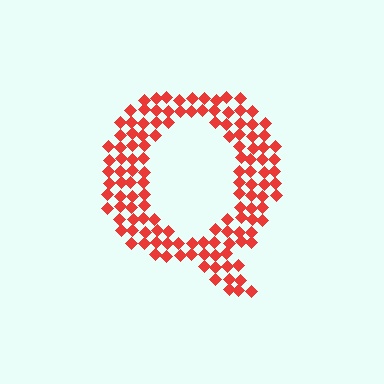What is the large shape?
The large shape is the letter Q.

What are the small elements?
The small elements are diamonds.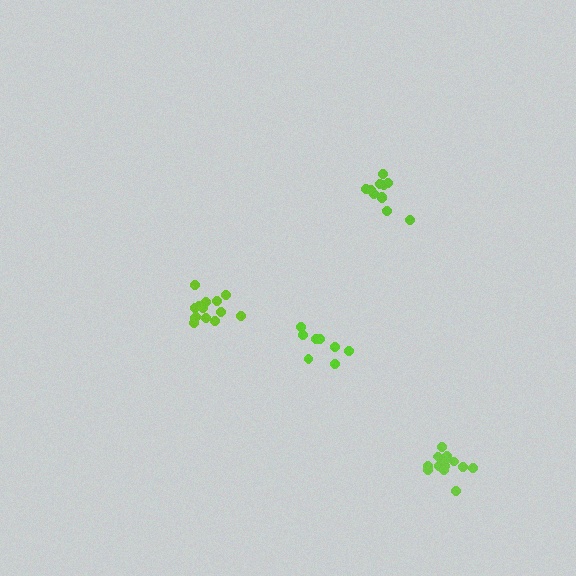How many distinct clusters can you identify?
There are 4 distinct clusters.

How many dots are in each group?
Group 1: 14 dots, Group 2: 11 dots, Group 3: 14 dots, Group 4: 9 dots (48 total).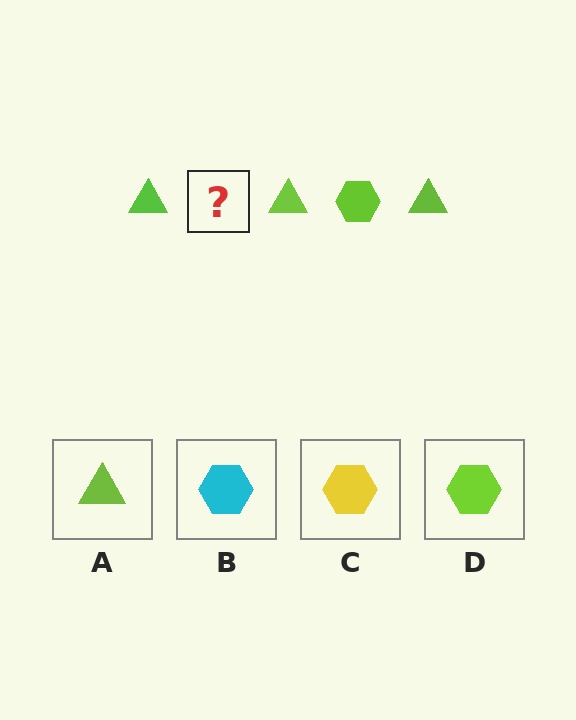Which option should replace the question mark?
Option D.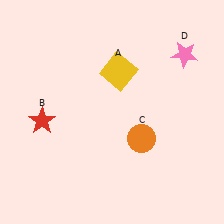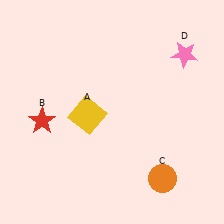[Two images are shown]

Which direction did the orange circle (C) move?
The orange circle (C) moved down.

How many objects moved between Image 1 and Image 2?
2 objects moved between the two images.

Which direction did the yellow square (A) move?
The yellow square (A) moved down.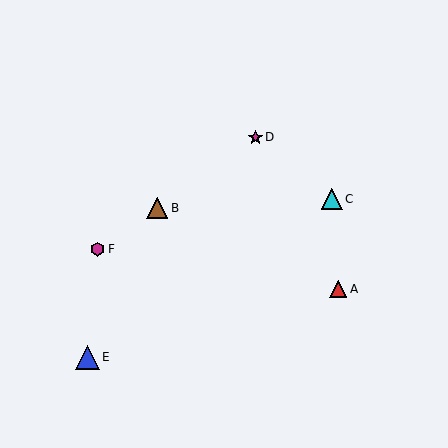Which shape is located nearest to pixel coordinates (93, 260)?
The magenta hexagon (labeled F) at (98, 249) is nearest to that location.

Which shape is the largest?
The blue triangle (labeled E) is the largest.